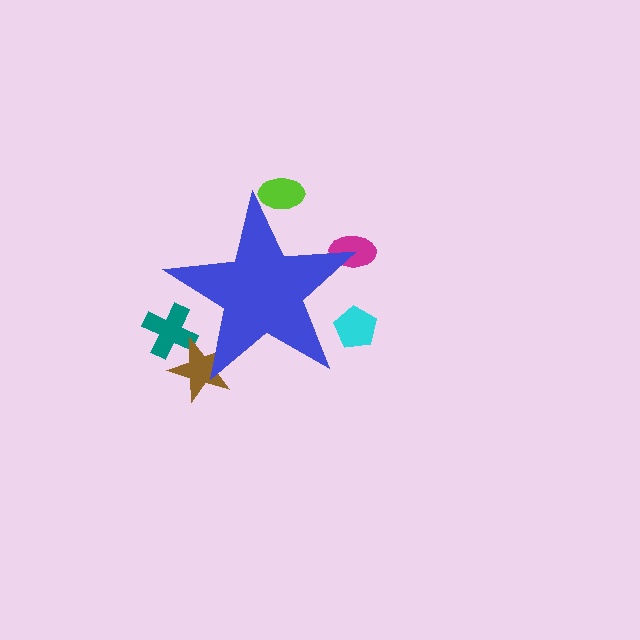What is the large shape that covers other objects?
A blue star.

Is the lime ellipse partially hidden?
Yes, the lime ellipse is partially hidden behind the blue star.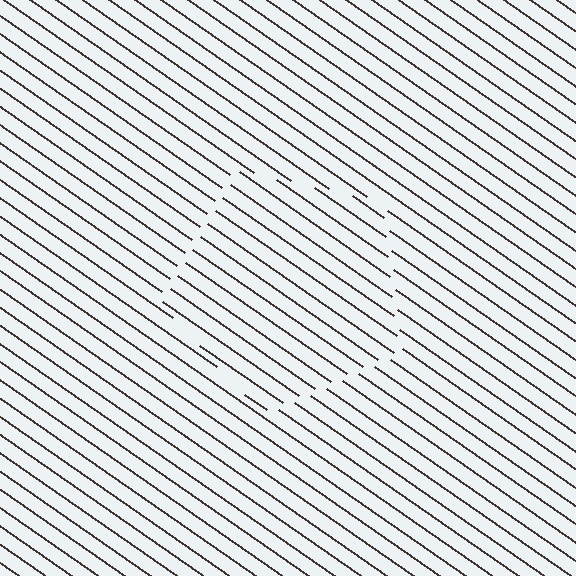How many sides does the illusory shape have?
5 sides — the line-ends trace a pentagon.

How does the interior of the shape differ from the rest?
The interior of the shape contains the same grating, shifted by half a period — the contour is defined by the phase discontinuity where line-ends from the inner and outer gratings abut.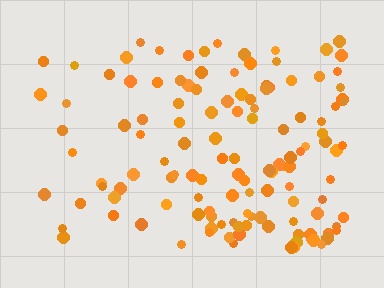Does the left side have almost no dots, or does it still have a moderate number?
Still a moderate number, just noticeably fewer than the right.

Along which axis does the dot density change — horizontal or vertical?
Horizontal.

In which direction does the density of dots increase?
From left to right, with the right side densest.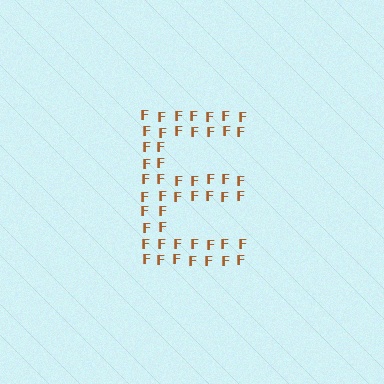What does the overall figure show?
The overall figure shows the letter E.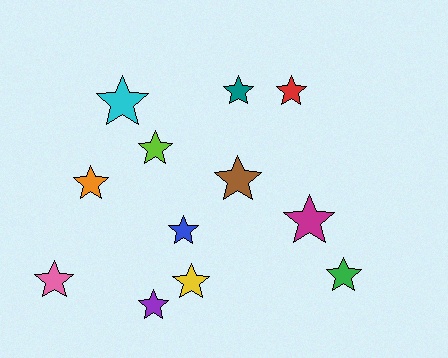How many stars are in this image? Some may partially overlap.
There are 12 stars.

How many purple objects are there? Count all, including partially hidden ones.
There is 1 purple object.